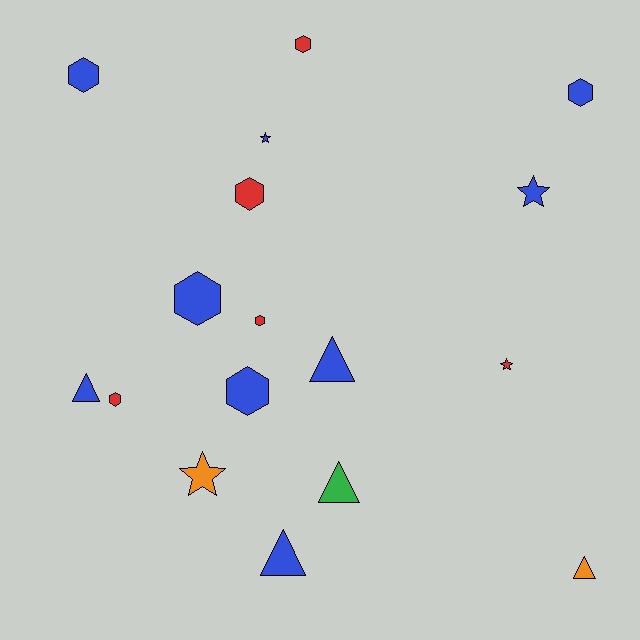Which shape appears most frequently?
Hexagon, with 8 objects.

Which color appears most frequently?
Blue, with 9 objects.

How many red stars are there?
There is 1 red star.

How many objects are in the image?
There are 17 objects.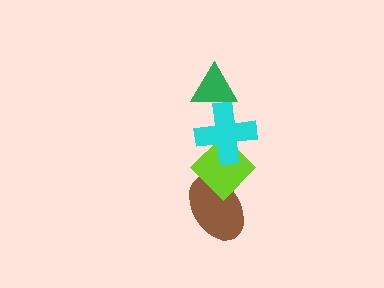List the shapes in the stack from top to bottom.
From top to bottom: the green triangle, the cyan cross, the lime diamond, the brown ellipse.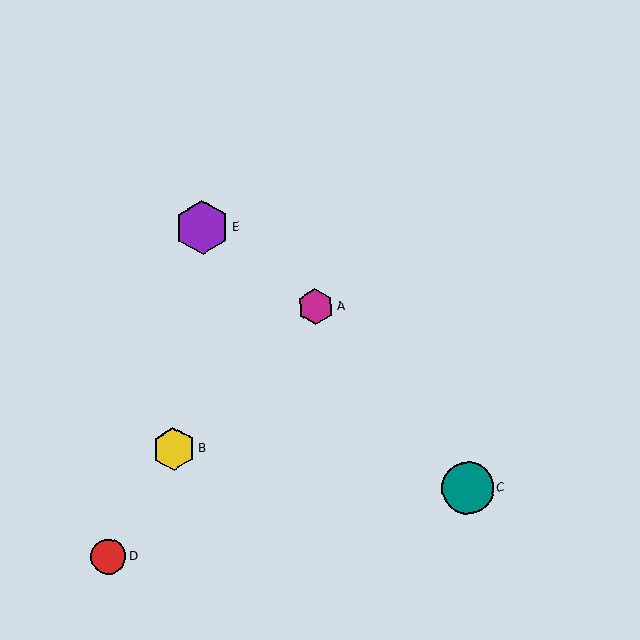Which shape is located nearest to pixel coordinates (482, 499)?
The teal circle (labeled C) at (468, 488) is nearest to that location.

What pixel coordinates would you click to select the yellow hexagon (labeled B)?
Click at (174, 449) to select the yellow hexagon B.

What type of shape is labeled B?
Shape B is a yellow hexagon.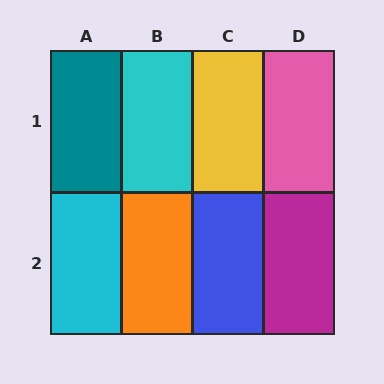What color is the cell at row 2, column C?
Blue.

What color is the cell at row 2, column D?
Magenta.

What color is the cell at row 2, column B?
Orange.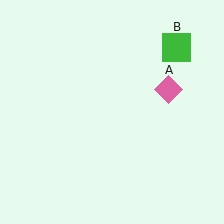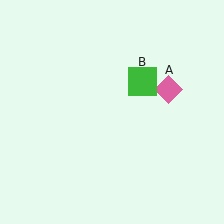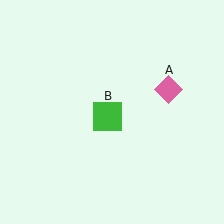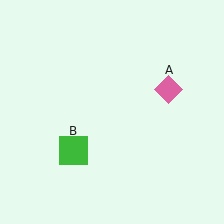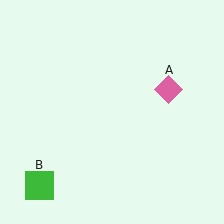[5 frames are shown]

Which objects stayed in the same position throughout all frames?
Pink diamond (object A) remained stationary.